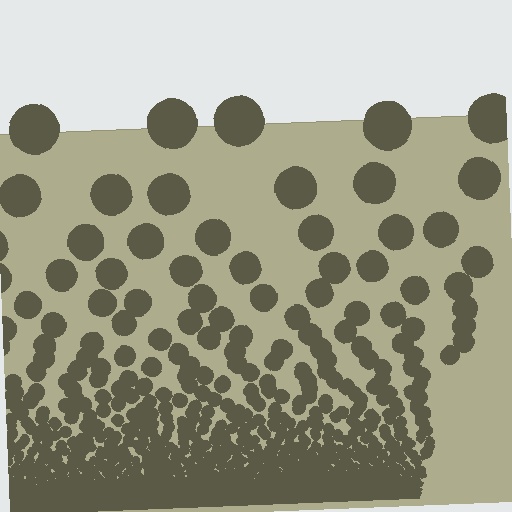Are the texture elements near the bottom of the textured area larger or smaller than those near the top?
Smaller. The gradient is inverted — elements near the bottom are smaller and denser.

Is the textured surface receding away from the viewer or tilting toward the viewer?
The surface appears to tilt toward the viewer. Texture elements get larger and sparser toward the top.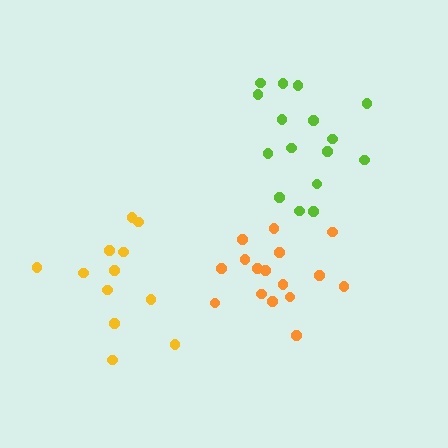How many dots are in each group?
Group 1: 12 dots, Group 2: 16 dots, Group 3: 16 dots (44 total).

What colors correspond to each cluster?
The clusters are colored: yellow, orange, lime.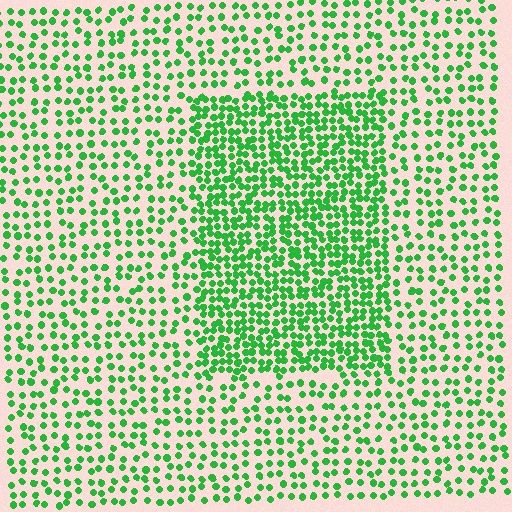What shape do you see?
I see a rectangle.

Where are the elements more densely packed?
The elements are more densely packed inside the rectangle boundary.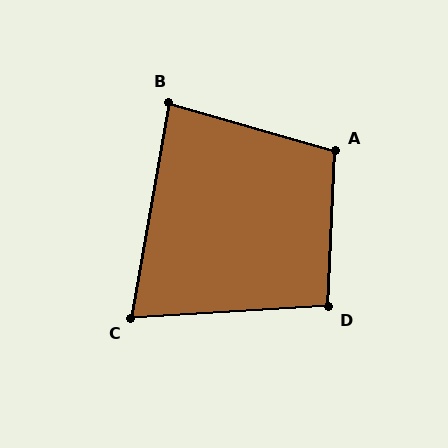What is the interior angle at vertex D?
Approximately 96 degrees (obtuse).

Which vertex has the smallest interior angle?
C, at approximately 76 degrees.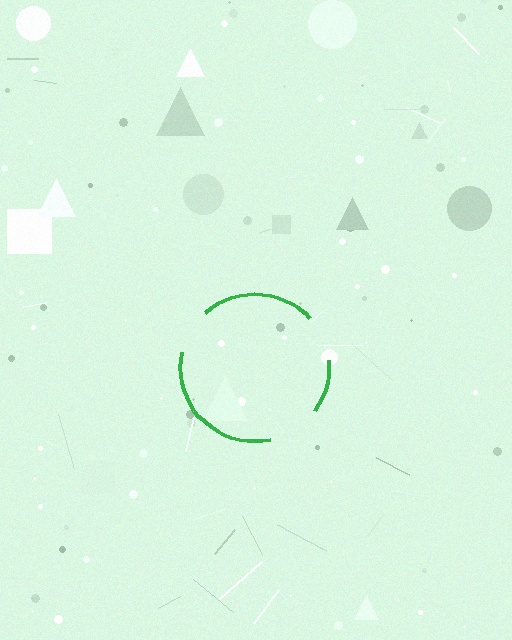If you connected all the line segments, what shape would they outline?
They would outline a circle.